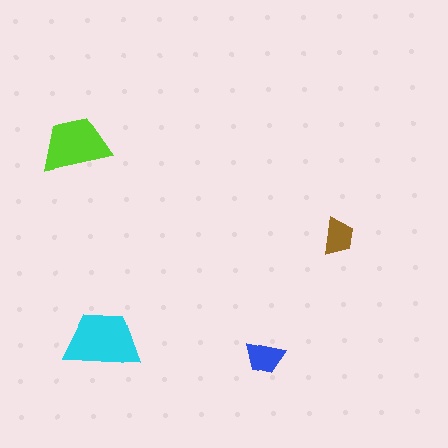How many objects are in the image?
There are 4 objects in the image.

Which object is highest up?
The lime trapezoid is topmost.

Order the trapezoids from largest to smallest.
the cyan one, the lime one, the blue one, the brown one.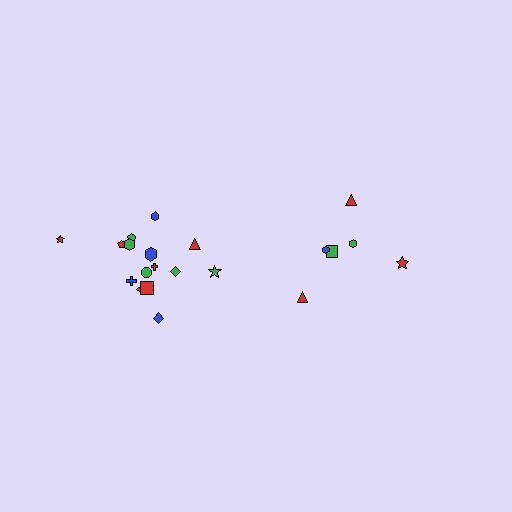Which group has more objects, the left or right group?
The left group.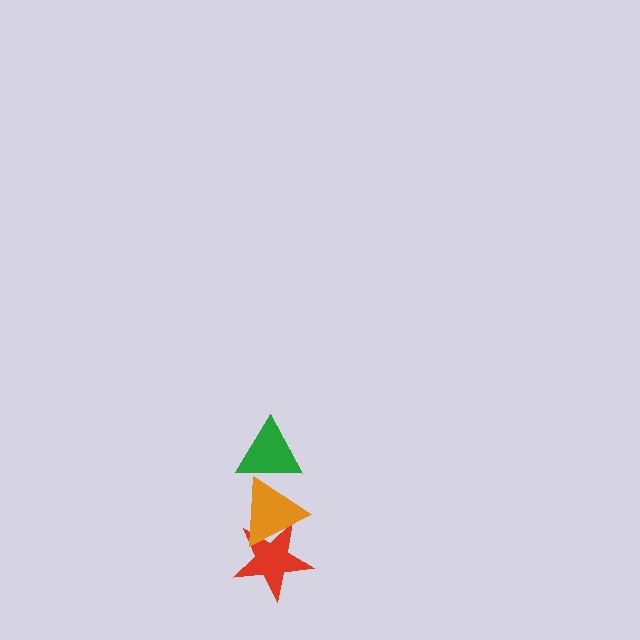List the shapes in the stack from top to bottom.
From top to bottom: the green triangle, the orange triangle, the red star.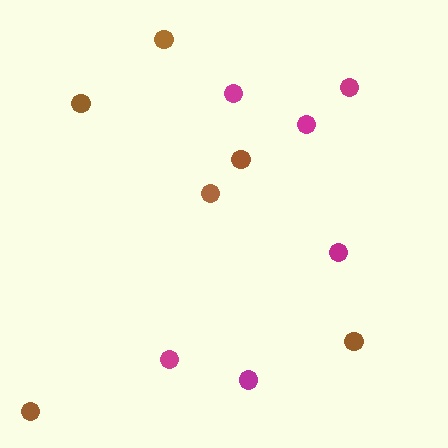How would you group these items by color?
There are 2 groups: one group of brown circles (6) and one group of magenta circles (6).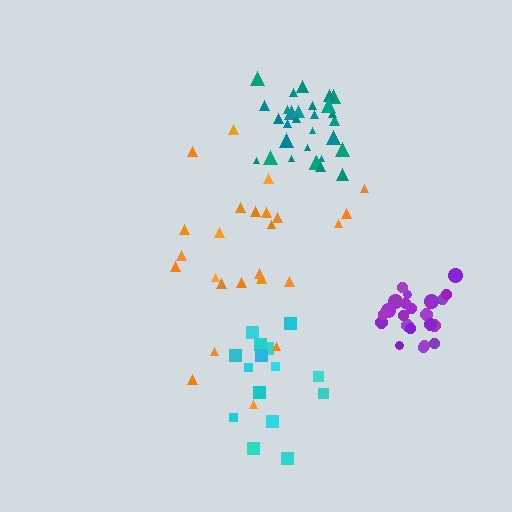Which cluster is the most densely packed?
Purple.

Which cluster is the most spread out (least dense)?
Orange.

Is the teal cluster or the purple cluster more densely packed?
Purple.